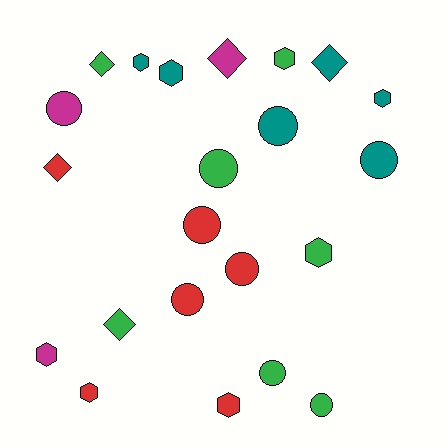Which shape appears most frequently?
Circle, with 9 objects.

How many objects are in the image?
There are 22 objects.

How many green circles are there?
There are 3 green circles.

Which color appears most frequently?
Green, with 7 objects.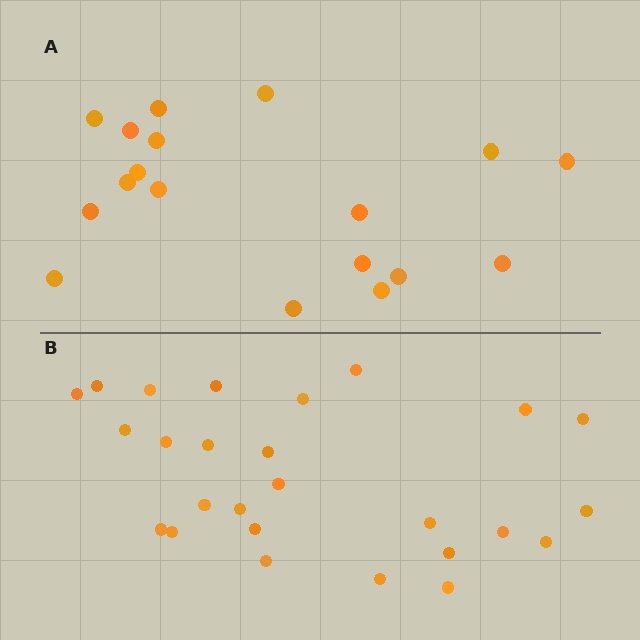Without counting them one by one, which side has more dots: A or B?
Region B (the bottom region) has more dots.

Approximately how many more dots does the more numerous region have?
Region B has roughly 8 or so more dots than region A.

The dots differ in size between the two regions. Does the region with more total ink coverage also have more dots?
No. Region A has more total ink coverage because its dots are larger, but region B actually contains more individual dots. Total area can be misleading — the number of items is what matters here.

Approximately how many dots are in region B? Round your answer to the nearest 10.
About 30 dots. (The exact count is 26, which rounds to 30.)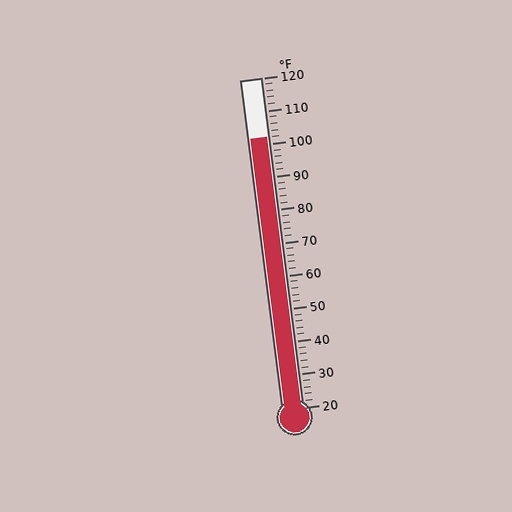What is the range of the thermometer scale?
The thermometer scale ranges from 20°F to 120°F.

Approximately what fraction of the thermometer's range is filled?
The thermometer is filled to approximately 80% of its range.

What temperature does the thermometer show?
The thermometer shows approximately 102°F.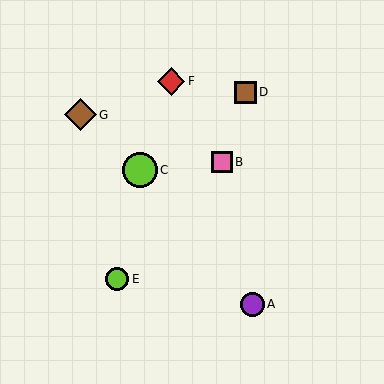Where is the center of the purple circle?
The center of the purple circle is at (252, 304).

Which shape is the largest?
The lime circle (labeled C) is the largest.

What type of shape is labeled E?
Shape E is a lime circle.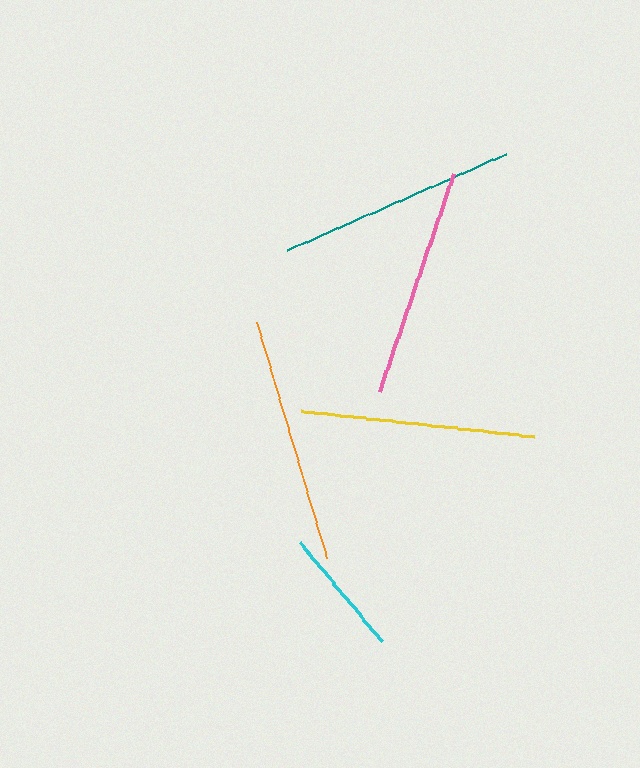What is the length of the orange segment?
The orange segment is approximately 247 pixels long.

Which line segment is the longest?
The orange line is the longest at approximately 247 pixels.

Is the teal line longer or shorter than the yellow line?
The teal line is longer than the yellow line.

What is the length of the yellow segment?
The yellow segment is approximately 235 pixels long.